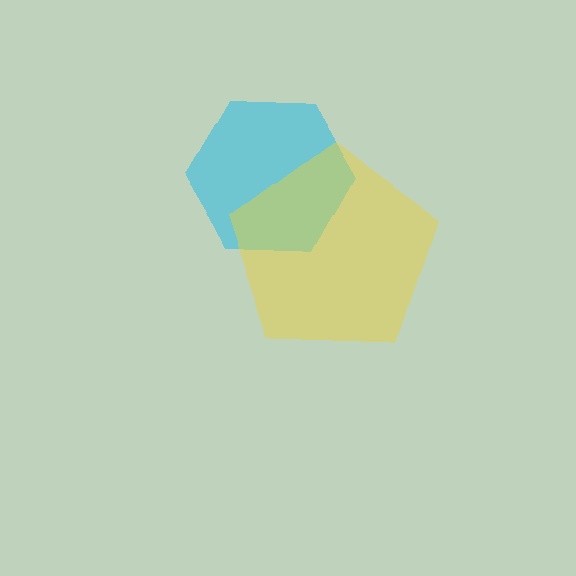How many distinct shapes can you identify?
There are 2 distinct shapes: a cyan hexagon, a yellow pentagon.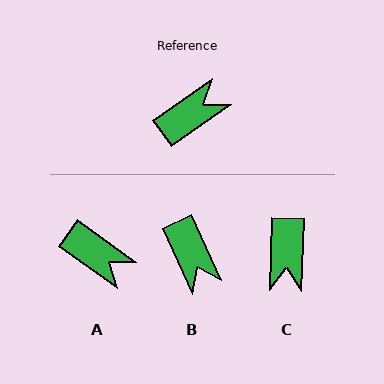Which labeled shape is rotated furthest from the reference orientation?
C, about 128 degrees away.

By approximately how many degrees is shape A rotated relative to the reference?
Approximately 71 degrees clockwise.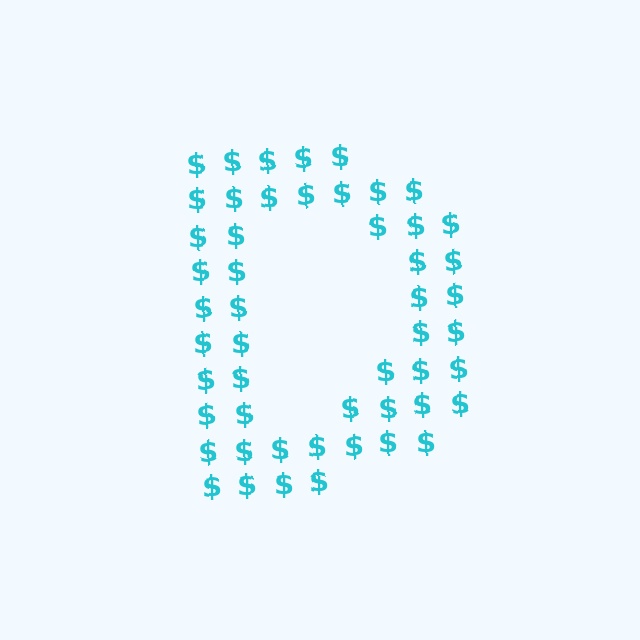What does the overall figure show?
The overall figure shows the letter D.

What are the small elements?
The small elements are dollar signs.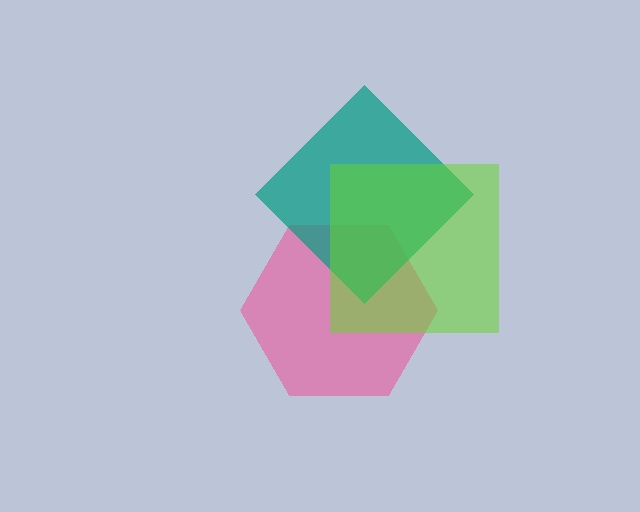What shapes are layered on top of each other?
The layered shapes are: a pink hexagon, a teal diamond, a lime square.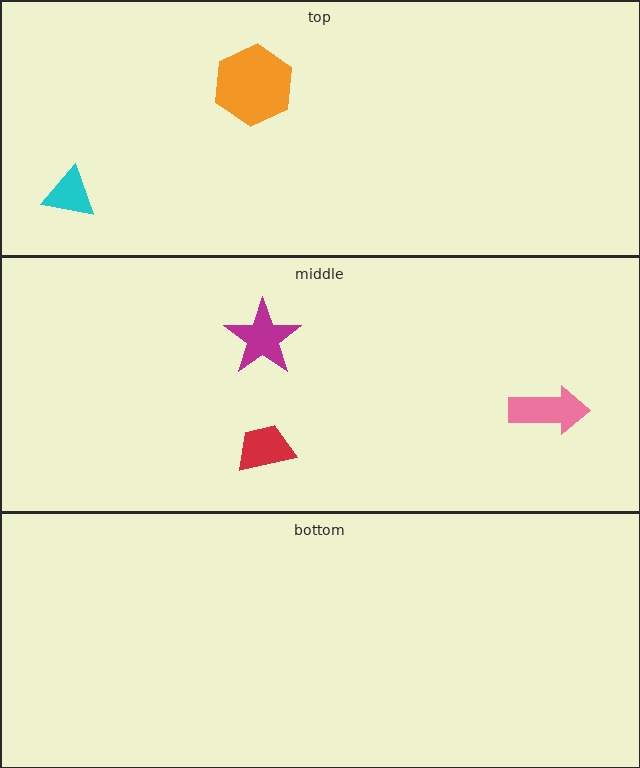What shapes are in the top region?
The orange hexagon, the cyan triangle.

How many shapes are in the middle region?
3.